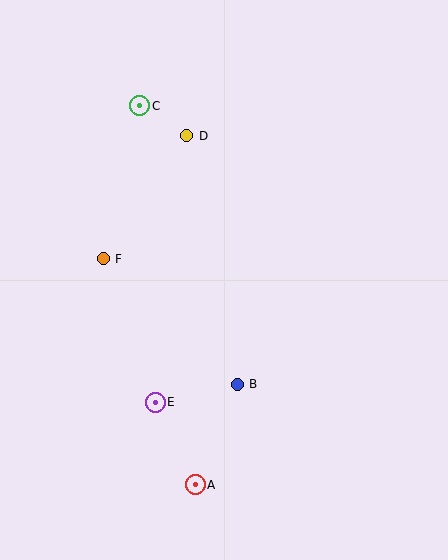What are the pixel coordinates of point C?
Point C is at (140, 106).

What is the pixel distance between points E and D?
The distance between E and D is 268 pixels.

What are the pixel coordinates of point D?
Point D is at (187, 136).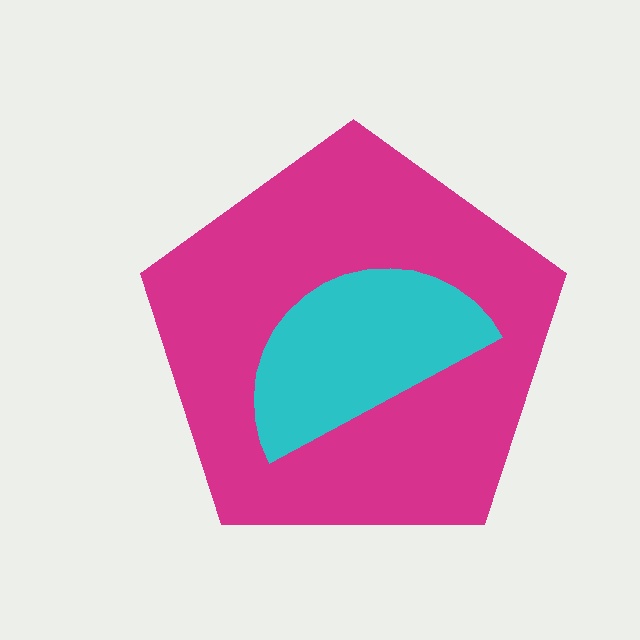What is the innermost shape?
The cyan semicircle.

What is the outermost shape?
The magenta pentagon.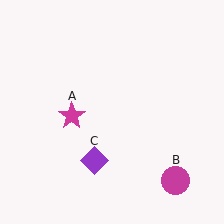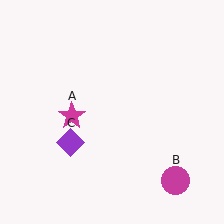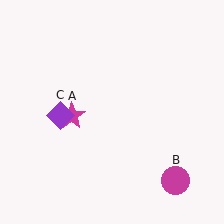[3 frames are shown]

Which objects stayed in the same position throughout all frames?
Magenta star (object A) and magenta circle (object B) remained stationary.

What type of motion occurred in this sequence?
The purple diamond (object C) rotated clockwise around the center of the scene.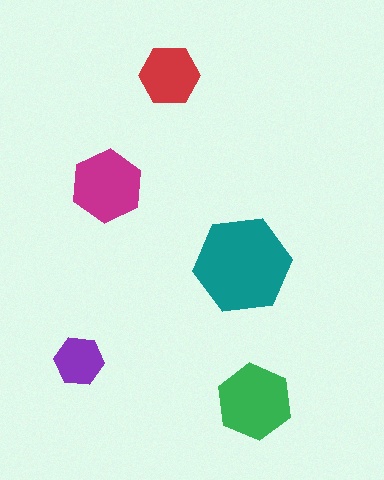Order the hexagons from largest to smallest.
the teal one, the green one, the magenta one, the red one, the purple one.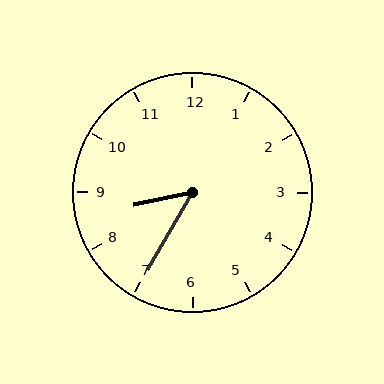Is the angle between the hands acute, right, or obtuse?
It is acute.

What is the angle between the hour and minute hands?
Approximately 48 degrees.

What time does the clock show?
8:35.